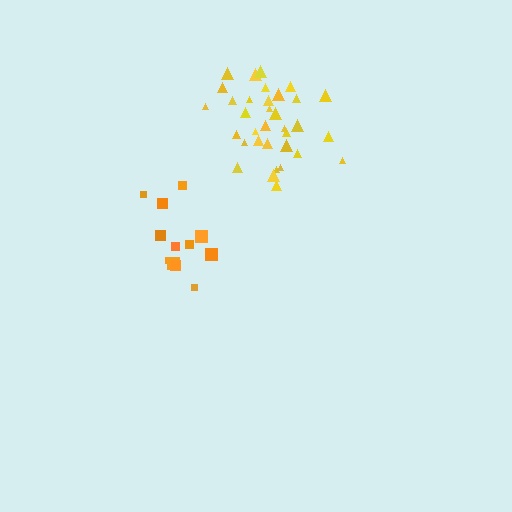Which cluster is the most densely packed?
Yellow.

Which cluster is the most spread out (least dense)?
Orange.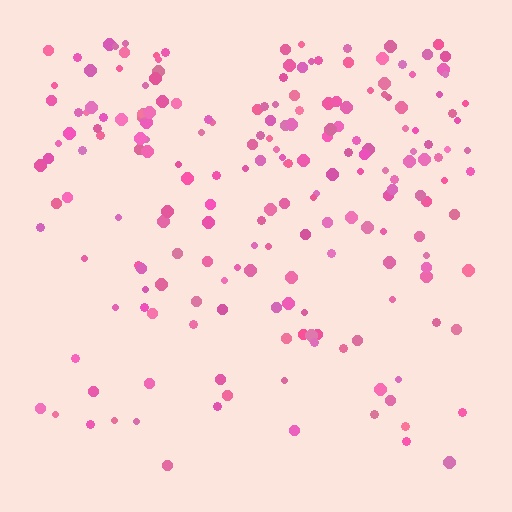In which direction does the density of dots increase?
From bottom to top, with the top side densest.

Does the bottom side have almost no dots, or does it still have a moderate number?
Still a moderate number, just noticeably fewer than the top.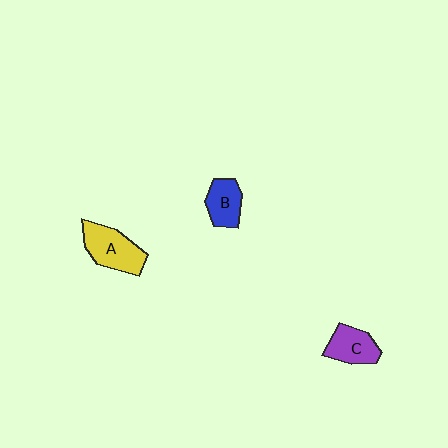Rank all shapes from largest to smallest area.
From largest to smallest: A (yellow), C (purple), B (blue).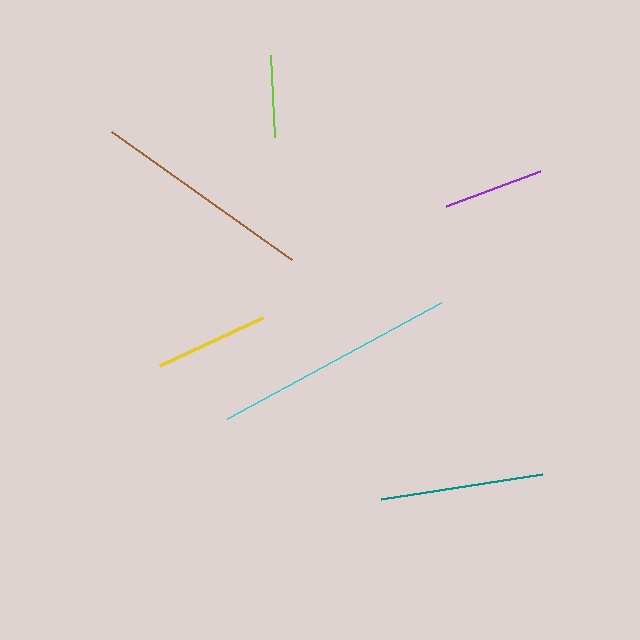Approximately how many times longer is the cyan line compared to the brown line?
The cyan line is approximately 1.1 times the length of the brown line.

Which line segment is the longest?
The cyan line is the longest at approximately 243 pixels.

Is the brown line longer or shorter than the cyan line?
The cyan line is longer than the brown line.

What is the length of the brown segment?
The brown segment is approximately 221 pixels long.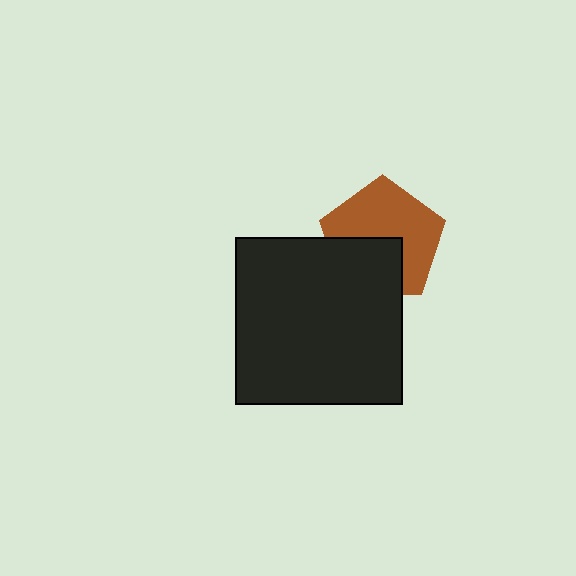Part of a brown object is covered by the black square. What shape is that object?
It is a pentagon.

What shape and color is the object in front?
The object in front is a black square.